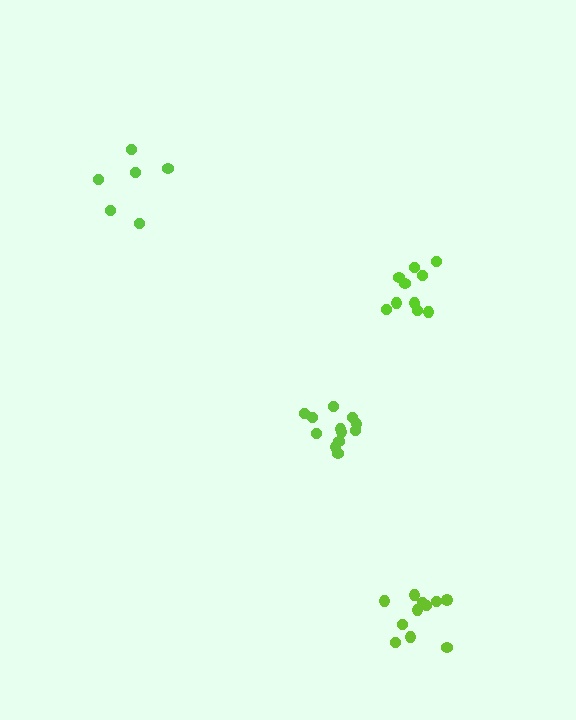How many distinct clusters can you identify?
There are 4 distinct clusters.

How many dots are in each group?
Group 1: 6 dots, Group 2: 11 dots, Group 3: 12 dots, Group 4: 10 dots (39 total).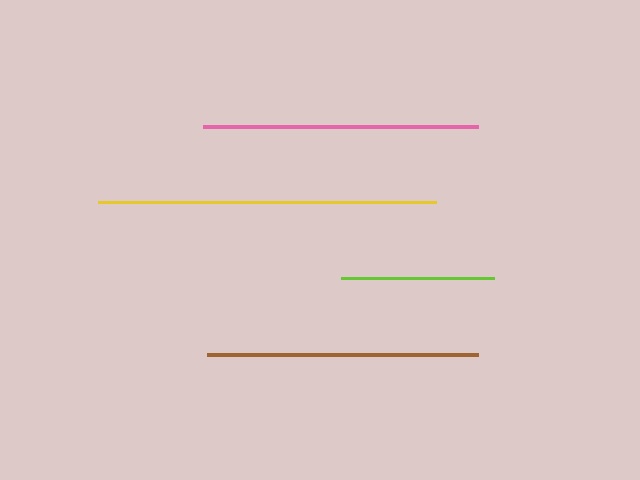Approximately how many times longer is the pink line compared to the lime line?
The pink line is approximately 1.8 times the length of the lime line.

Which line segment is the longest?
The yellow line is the longest at approximately 337 pixels.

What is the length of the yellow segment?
The yellow segment is approximately 337 pixels long.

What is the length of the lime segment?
The lime segment is approximately 153 pixels long.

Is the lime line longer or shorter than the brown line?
The brown line is longer than the lime line.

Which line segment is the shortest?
The lime line is the shortest at approximately 153 pixels.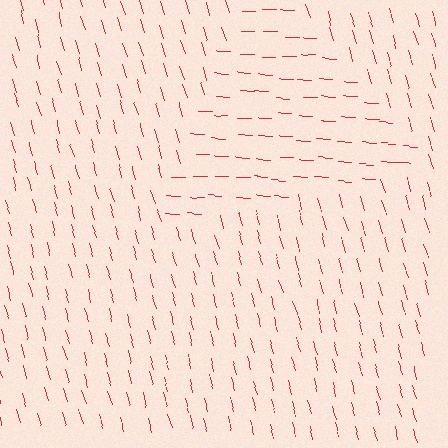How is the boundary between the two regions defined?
The boundary is defined purely by a change in line orientation (approximately 71 degrees difference). All lines are the same color and thickness.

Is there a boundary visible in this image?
Yes, there is a texture boundary formed by a change in line orientation.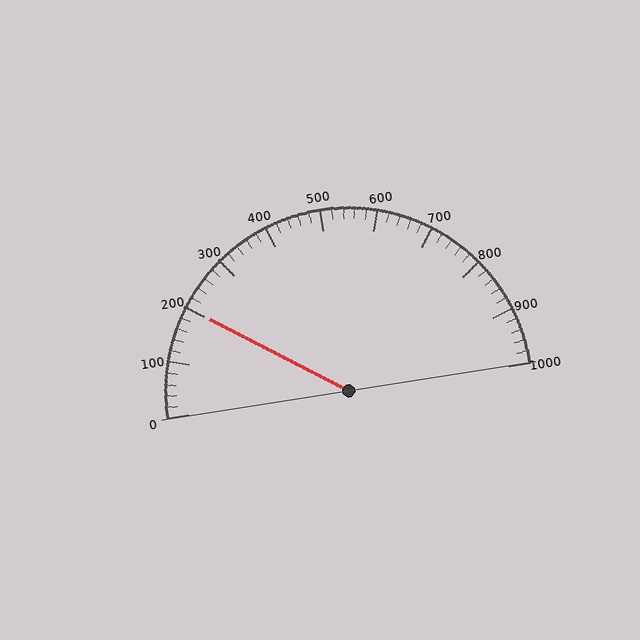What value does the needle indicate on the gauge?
The needle indicates approximately 200.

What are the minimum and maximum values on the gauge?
The gauge ranges from 0 to 1000.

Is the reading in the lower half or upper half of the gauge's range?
The reading is in the lower half of the range (0 to 1000).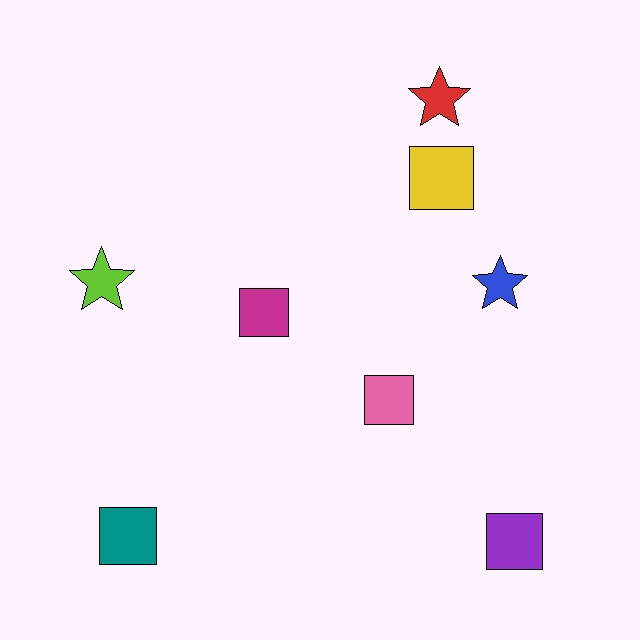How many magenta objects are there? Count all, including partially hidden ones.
There is 1 magenta object.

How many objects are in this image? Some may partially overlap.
There are 8 objects.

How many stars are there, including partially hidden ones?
There are 3 stars.